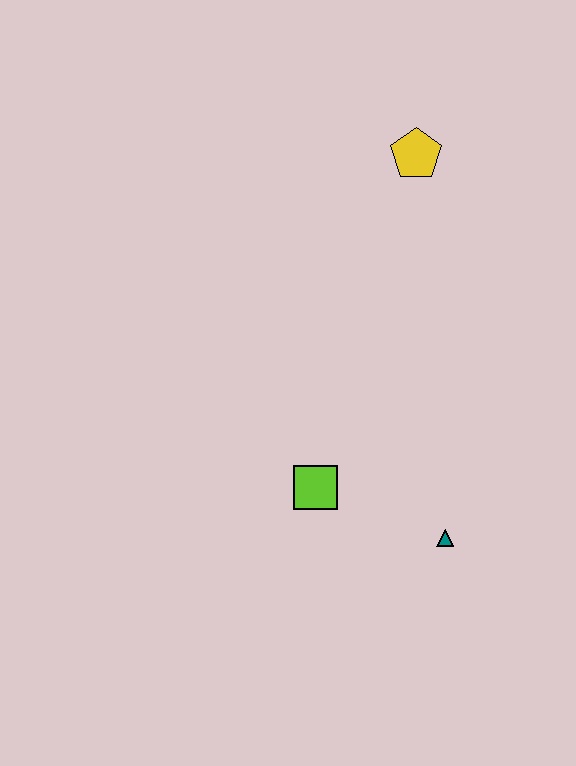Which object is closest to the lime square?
The teal triangle is closest to the lime square.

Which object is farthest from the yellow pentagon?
The teal triangle is farthest from the yellow pentagon.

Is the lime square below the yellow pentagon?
Yes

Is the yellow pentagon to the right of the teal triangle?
No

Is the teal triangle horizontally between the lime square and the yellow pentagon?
No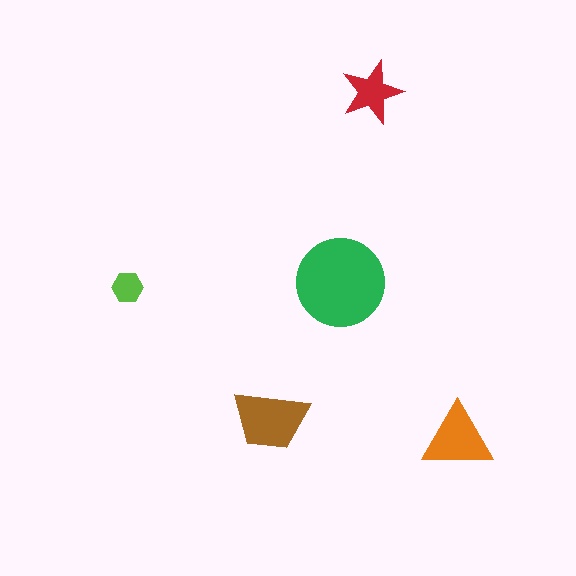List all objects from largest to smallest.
The green circle, the brown trapezoid, the orange triangle, the red star, the lime hexagon.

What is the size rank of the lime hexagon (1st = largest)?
5th.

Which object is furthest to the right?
The orange triangle is rightmost.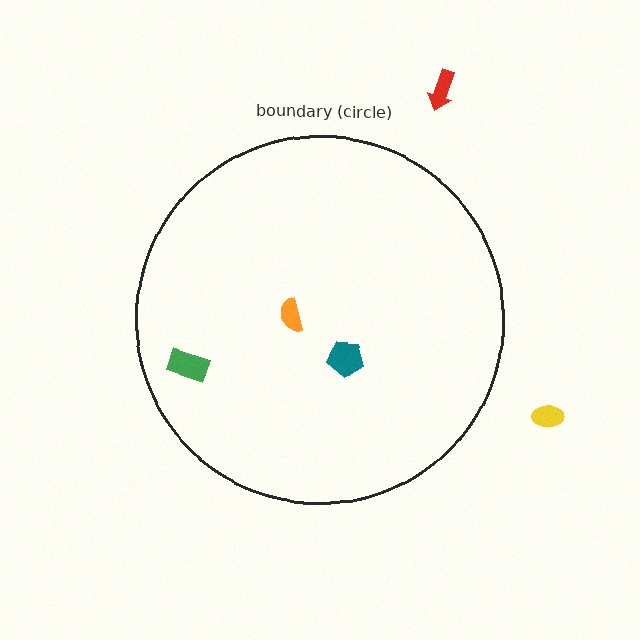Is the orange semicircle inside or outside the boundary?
Inside.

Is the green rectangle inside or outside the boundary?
Inside.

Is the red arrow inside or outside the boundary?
Outside.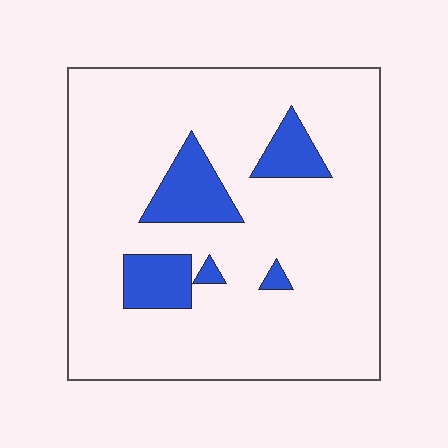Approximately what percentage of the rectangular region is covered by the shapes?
Approximately 15%.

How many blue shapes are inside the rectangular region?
5.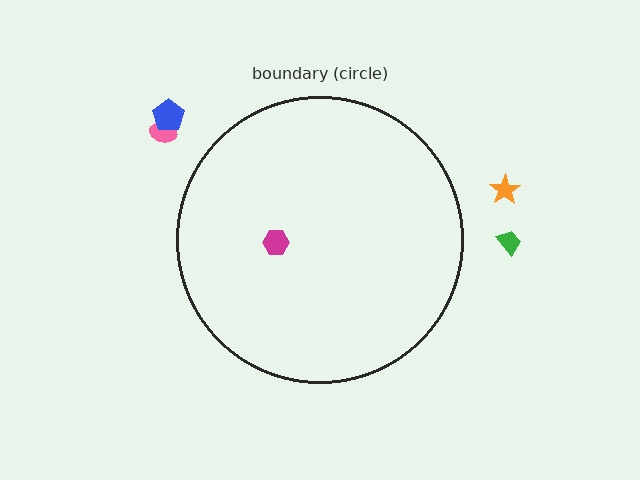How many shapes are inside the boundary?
1 inside, 4 outside.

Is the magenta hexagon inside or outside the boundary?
Inside.